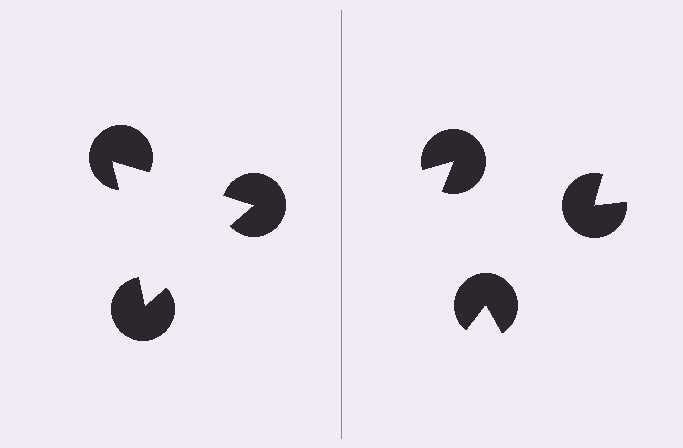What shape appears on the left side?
An illusory triangle.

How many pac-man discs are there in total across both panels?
6 — 3 on each side.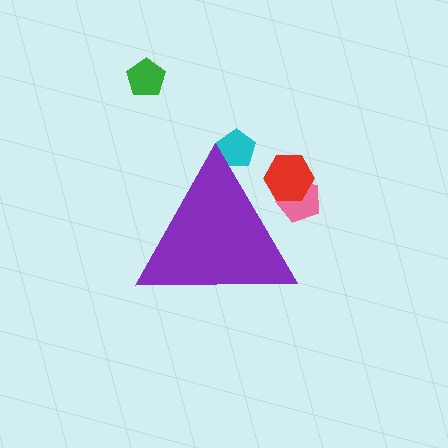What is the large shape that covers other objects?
A purple triangle.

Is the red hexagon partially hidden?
Yes, the red hexagon is partially hidden behind the purple triangle.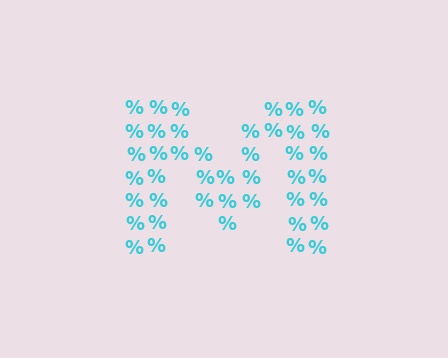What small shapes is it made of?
It is made of small percent signs.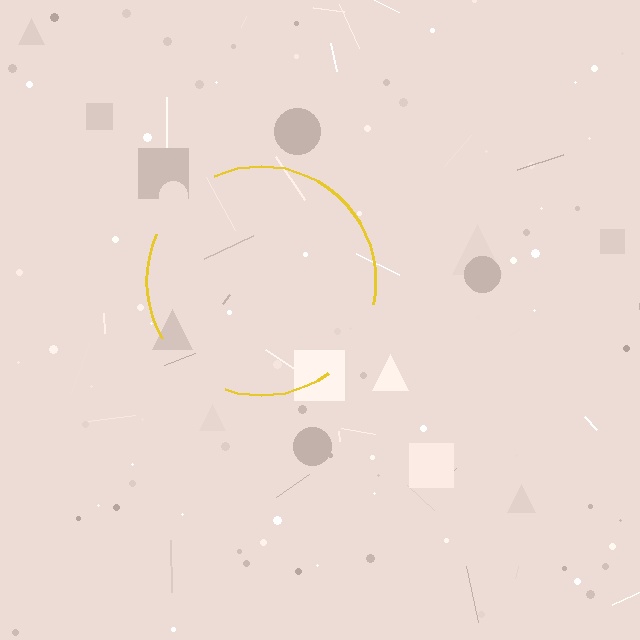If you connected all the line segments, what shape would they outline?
They would outline a circle.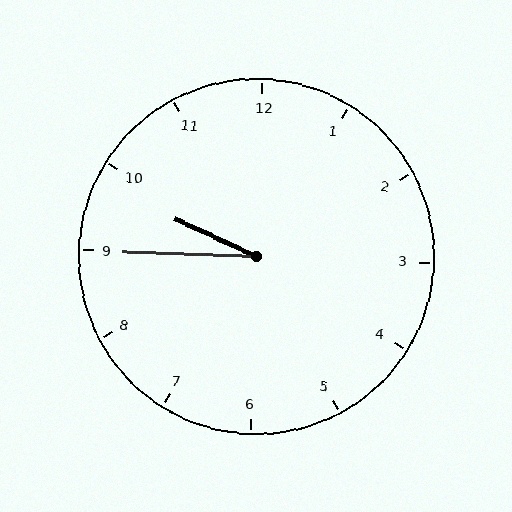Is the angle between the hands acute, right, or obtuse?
It is acute.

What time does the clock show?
9:45.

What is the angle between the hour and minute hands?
Approximately 22 degrees.